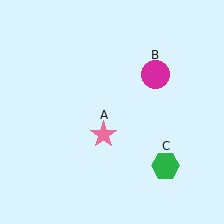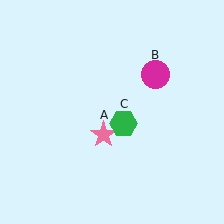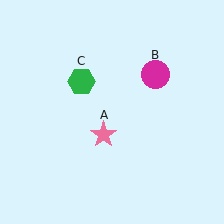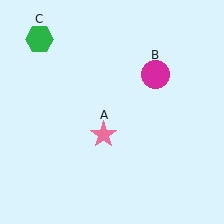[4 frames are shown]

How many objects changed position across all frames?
1 object changed position: green hexagon (object C).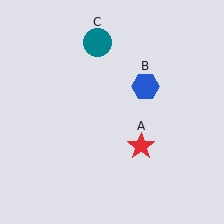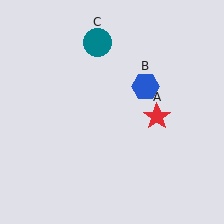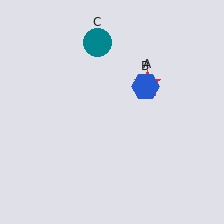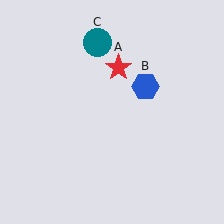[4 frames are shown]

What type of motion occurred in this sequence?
The red star (object A) rotated counterclockwise around the center of the scene.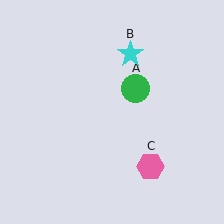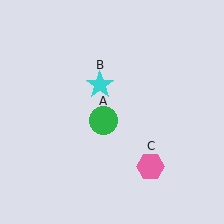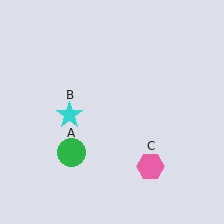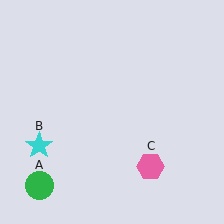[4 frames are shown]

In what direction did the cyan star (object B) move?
The cyan star (object B) moved down and to the left.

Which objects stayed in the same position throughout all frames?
Pink hexagon (object C) remained stationary.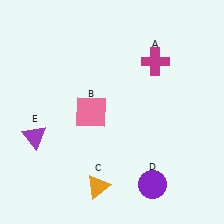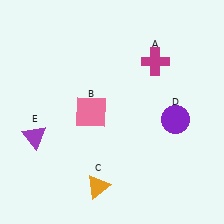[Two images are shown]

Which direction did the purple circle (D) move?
The purple circle (D) moved up.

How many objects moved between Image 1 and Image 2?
1 object moved between the two images.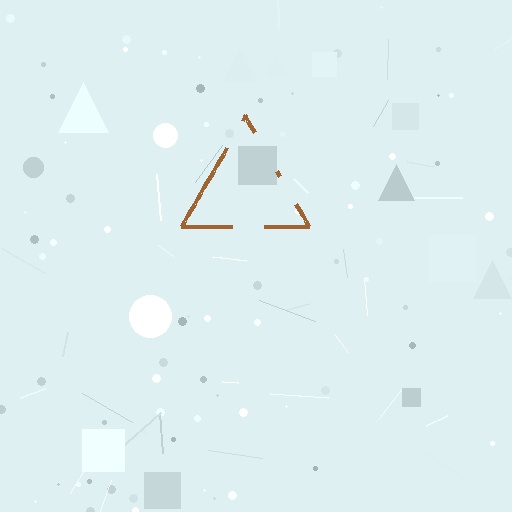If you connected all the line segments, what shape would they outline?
They would outline a triangle.